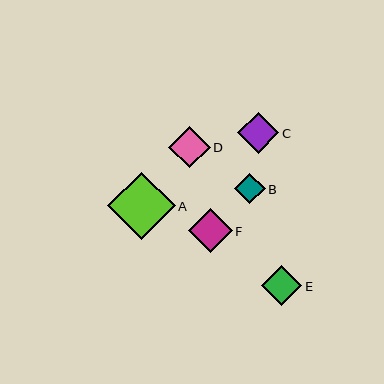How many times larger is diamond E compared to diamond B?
Diamond E is approximately 1.3 times the size of diamond B.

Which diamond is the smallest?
Diamond B is the smallest with a size of approximately 30 pixels.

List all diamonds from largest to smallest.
From largest to smallest: A, F, C, D, E, B.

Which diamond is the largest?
Diamond A is the largest with a size of approximately 68 pixels.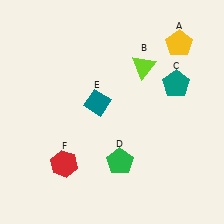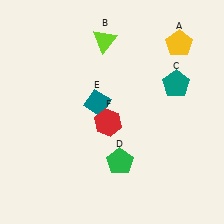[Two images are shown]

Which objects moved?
The objects that moved are: the lime triangle (B), the red hexagon (F).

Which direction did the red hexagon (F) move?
The red hexagon (F) moved right.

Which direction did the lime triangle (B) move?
The lime triangle (B) moved left.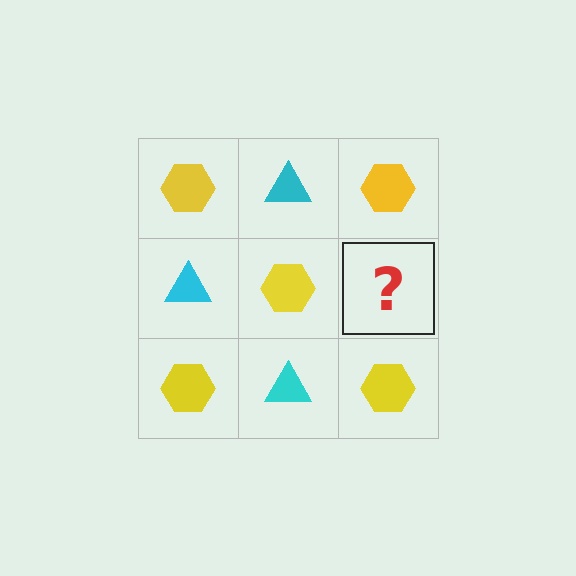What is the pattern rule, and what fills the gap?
The rule is that it alternates yellow hexagon and cyan triangle in a checkerboard pattern. The gap should be filled with a cyan triangle.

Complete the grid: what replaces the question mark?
The question mark should be replaced with a cyan triangle.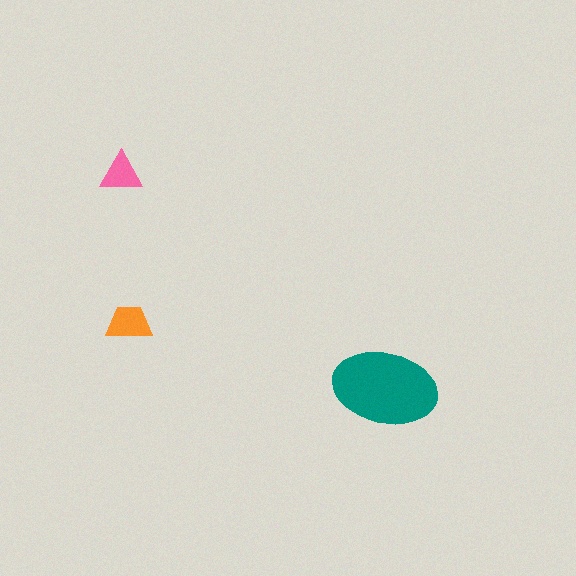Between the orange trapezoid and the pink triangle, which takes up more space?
The orange trapezoid.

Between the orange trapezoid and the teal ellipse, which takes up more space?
The teal ellipse.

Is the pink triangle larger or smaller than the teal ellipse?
Smaller.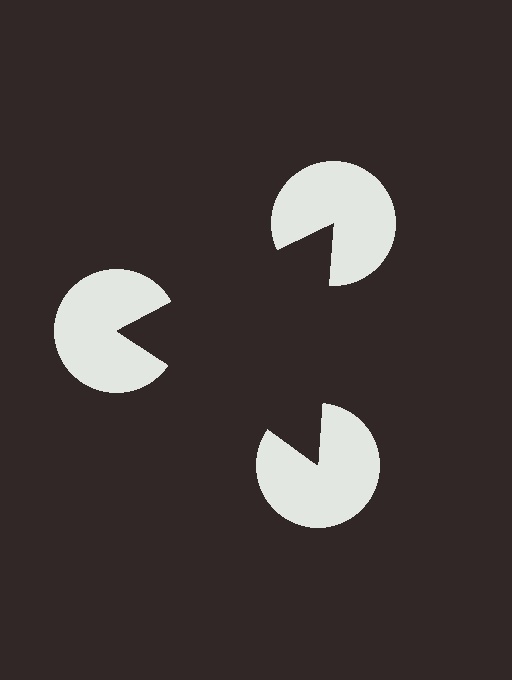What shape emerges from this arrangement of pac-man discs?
An illusory triangle — its edges are inferred from the aligned wedge cuts in the pac-man discs, not physically drawn.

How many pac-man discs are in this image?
There are 3 — one at each vertex of the illusory triangle.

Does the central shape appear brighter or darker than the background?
It typically appears slightly darker than the background, even though no actual brightness change is drawn.